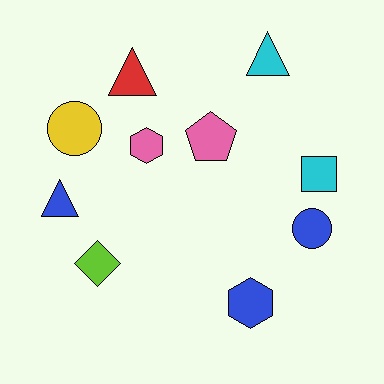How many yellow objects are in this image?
There is 1 yellow object.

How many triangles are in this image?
There are 3 triangles.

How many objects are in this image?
There are 10 objects.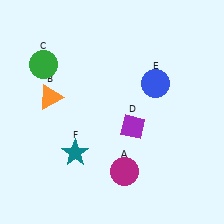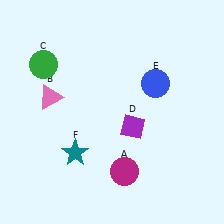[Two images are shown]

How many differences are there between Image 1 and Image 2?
There is 1 difference between the two images.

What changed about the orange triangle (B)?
In Image 1, B is orange. In Image 2, it changed to pink.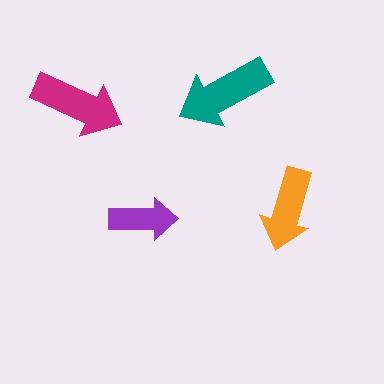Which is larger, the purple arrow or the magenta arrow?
The magenta one.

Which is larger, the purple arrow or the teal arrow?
The teal one.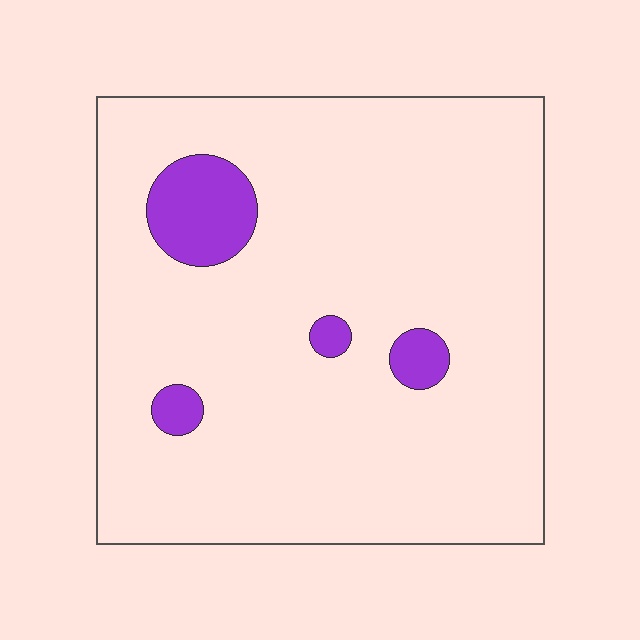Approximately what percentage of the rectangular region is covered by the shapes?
Approximately 10%.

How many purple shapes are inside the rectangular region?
4.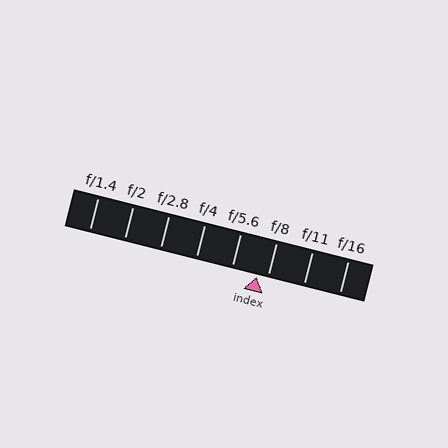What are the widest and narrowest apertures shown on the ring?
The widest aperture shown is f/1.4 and the narrowest is f/16.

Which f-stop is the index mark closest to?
The index mark is closest to f/8.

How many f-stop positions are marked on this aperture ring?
There are 8 f-stop positions marked.